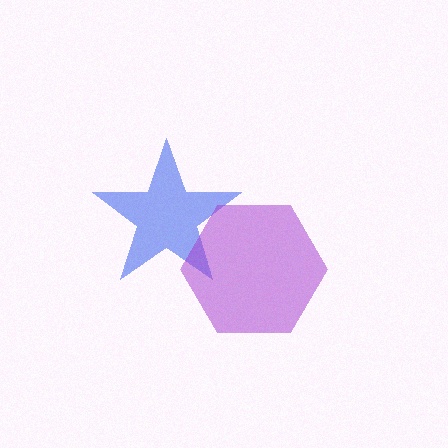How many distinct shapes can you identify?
There are 2 distinct shapes: a blue star, a purple hexagon.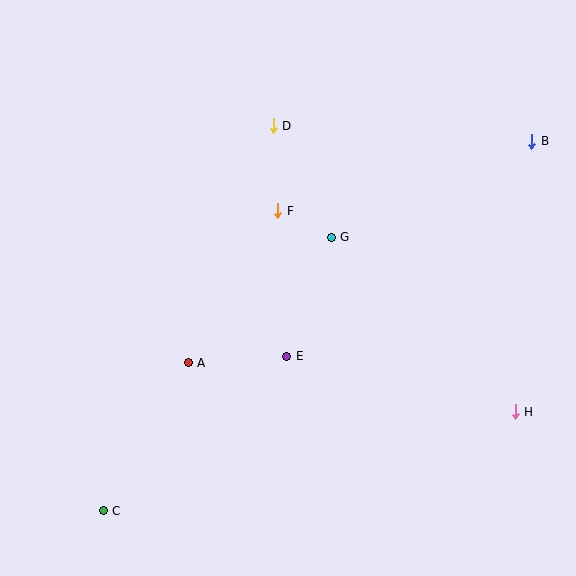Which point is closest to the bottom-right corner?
Point H is closest to the bottom-right corner.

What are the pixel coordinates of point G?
Point G is at (331, 237).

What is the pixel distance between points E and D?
The distance between E and D is 231 pixels.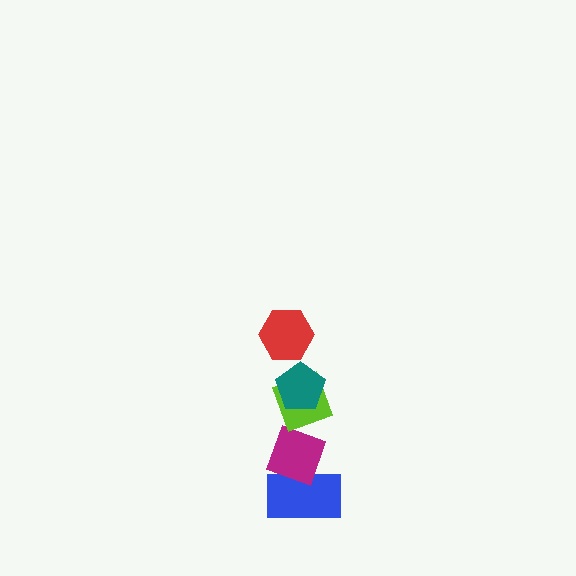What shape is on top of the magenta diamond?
The lime diamond is on top of the magenta diamond.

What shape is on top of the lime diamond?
The teal pentagon is on top of the lime diamond.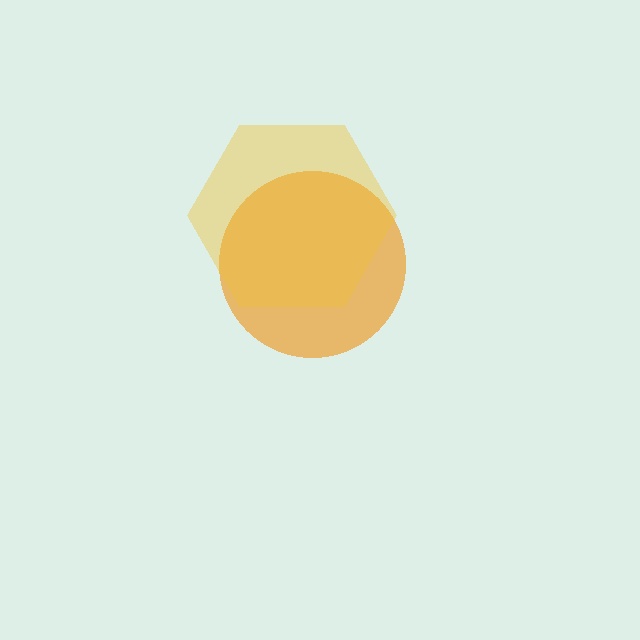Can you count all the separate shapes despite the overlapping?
Yes, there are 2 separate shapes.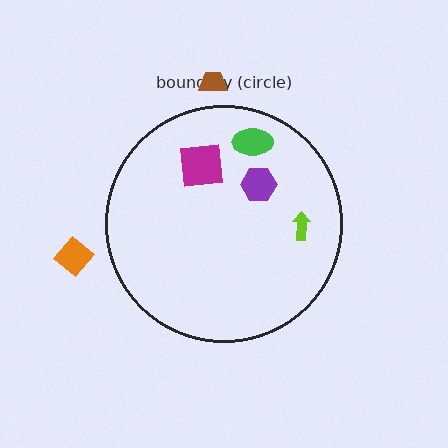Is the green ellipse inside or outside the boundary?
Inside.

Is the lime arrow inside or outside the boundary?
Inside.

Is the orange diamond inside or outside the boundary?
Outside.